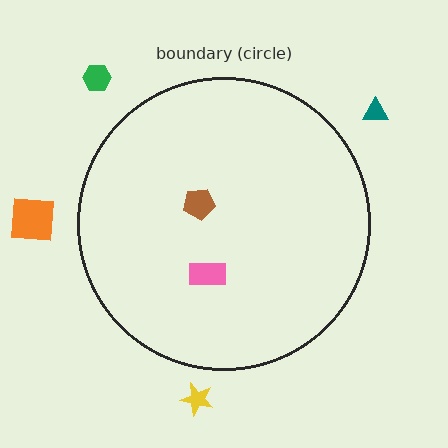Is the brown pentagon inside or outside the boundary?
Inside.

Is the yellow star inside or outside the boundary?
Outside.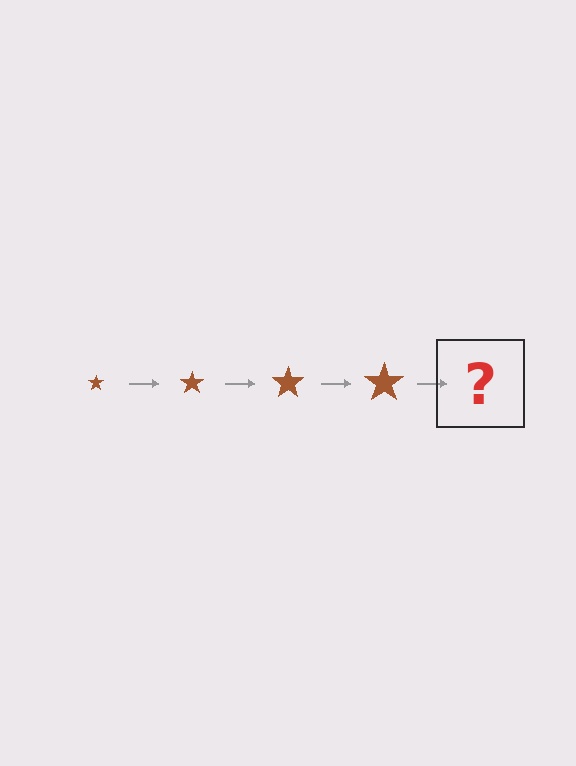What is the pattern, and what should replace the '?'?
The pattern is that the star gets progressively larger each step. The '?' should be a brown star, larger than the previous one.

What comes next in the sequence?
The next element should be a brown star, larger than the previous one.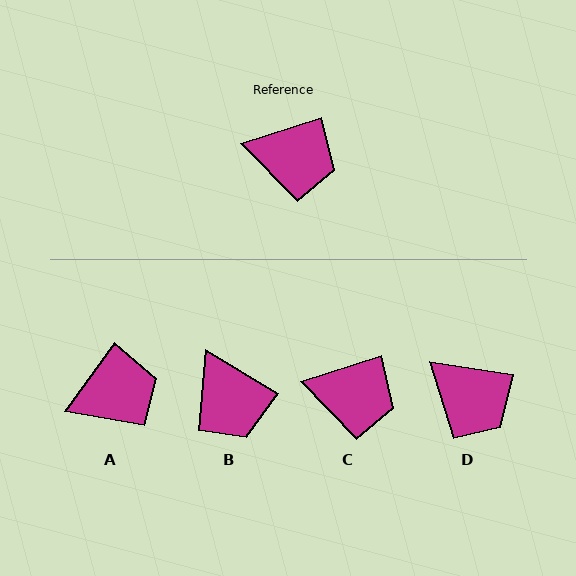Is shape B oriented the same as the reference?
No, it is off by about 49 degrees.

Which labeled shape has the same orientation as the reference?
C.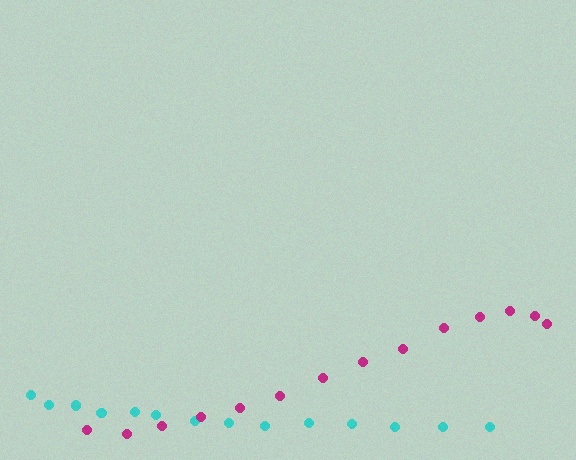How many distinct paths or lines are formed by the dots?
There are 2 distinct paths.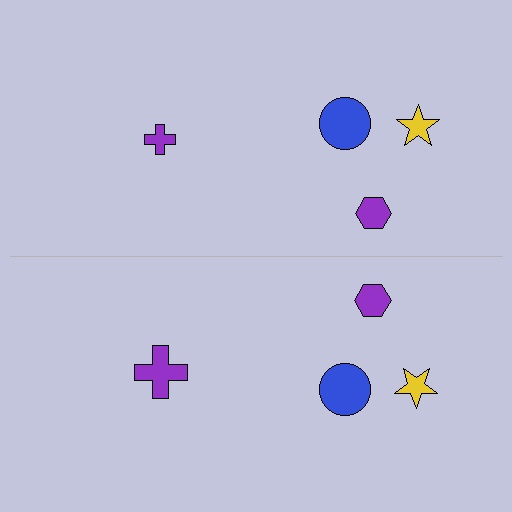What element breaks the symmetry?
The purple cross on the bottom side has a different size than its mirror counterpart.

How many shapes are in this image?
There are 8 shapes in this image.